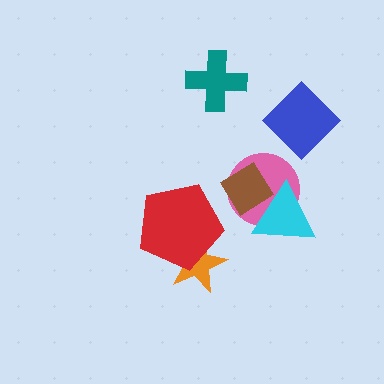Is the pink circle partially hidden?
Yes, it is partially covered by another shape.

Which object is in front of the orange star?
The red pentagon is in front of the orange star.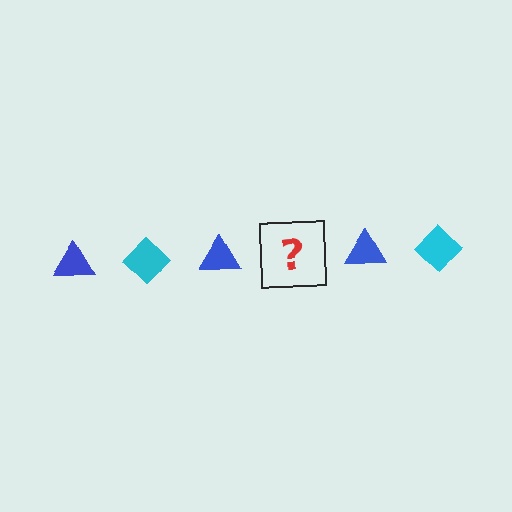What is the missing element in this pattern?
The missing element is a cyan diamond.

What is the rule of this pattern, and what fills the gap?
The rule is that the pattern alternates between blue triangle and cyan diamond. The gap should be filled with a cyan diamond.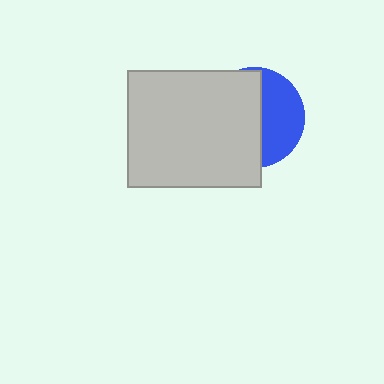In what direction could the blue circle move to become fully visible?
The blue circle could move right. That would shift it out from behind the light gray rectangle entirely.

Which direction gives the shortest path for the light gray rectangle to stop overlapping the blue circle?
Moving left gives the shortest separation.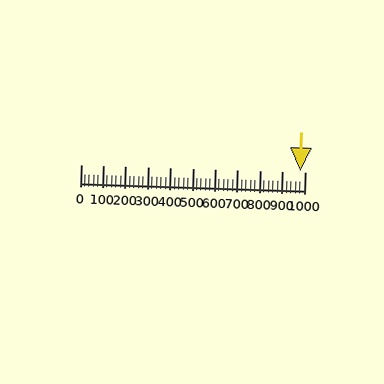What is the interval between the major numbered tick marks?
The major tick marks are spaced 100 units apart.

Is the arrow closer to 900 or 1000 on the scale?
The arrow is closer to 1000.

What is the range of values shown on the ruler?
The ruler shows values from 0 to 1000.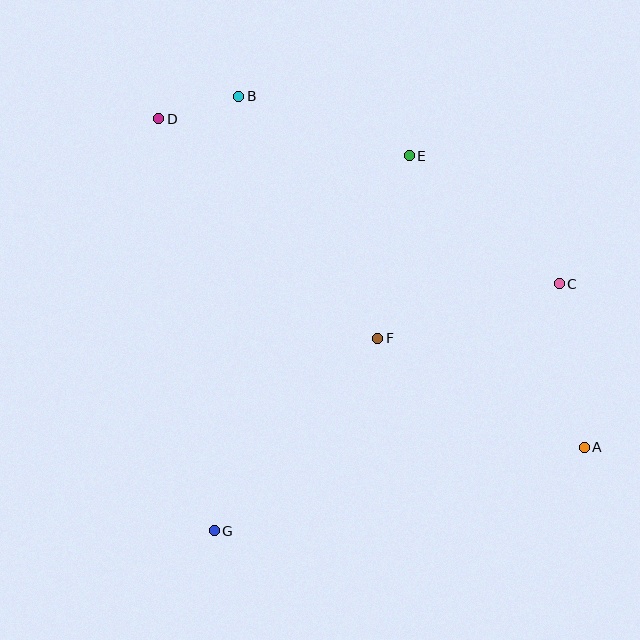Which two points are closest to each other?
Points B and D are closest to each other.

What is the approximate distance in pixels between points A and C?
The distance between A and C is approximately 166 pixels.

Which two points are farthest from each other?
Points A and D are farthest from each other.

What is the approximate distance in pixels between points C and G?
The distance between C and G is approximately 424 pixels.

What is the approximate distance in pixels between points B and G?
The distance between B and G is approximately 435 pixels.